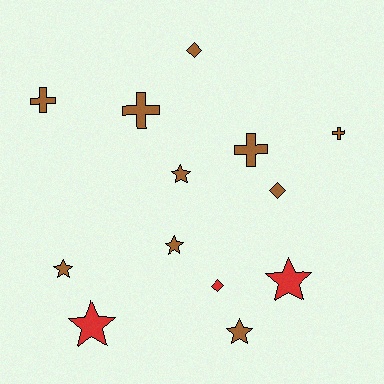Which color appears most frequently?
Brown, with 10 objects.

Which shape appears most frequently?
Star, with 6 objects.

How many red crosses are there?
There are no red crosses.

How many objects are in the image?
There are 13 objects.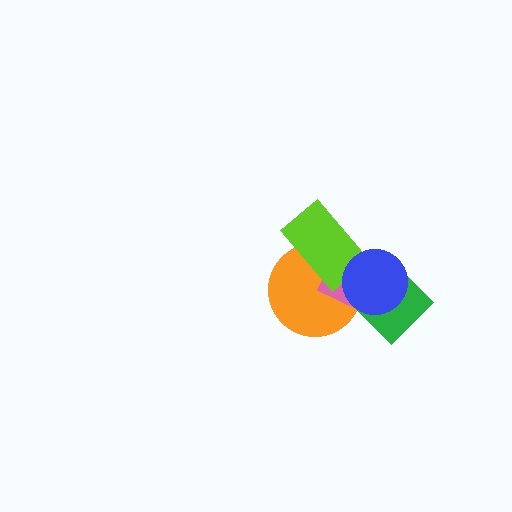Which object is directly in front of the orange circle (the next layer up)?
The pink diamond is directly in front of the orange circle.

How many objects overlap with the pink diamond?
4 objects overlap with the pink diamond.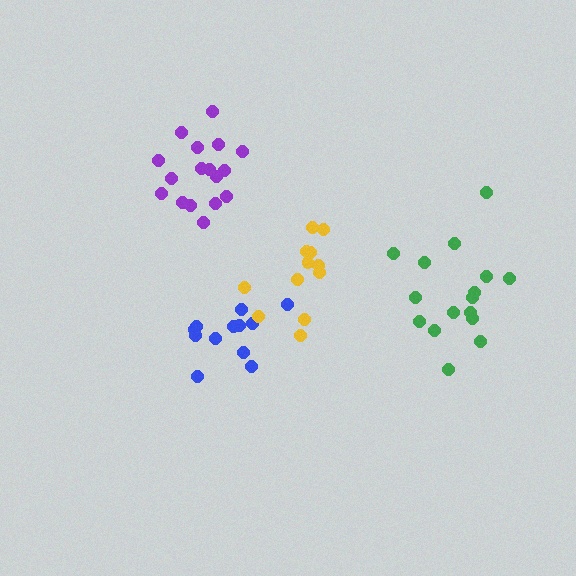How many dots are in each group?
Group 1: 16 dots, Group 2: 12 dots, Group 3: 12 dots, Group 4: 17 dots (57 total).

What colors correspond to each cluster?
The clusters are colored: green, blue, yellow, purple.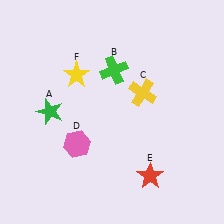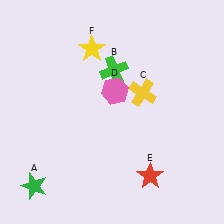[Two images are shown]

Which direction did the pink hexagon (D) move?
The pink hexagon (D) moved up.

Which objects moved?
The objects that moved are: the green star (A), the pink hexagon (D), the yellow star (F).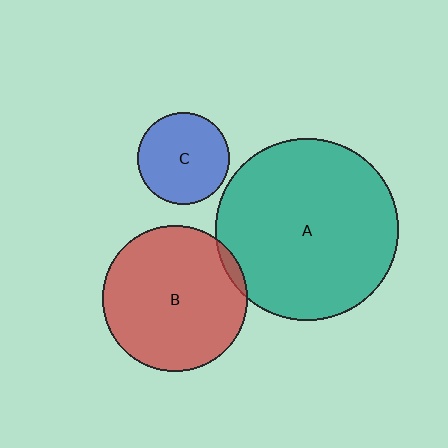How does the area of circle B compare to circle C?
Approximately 2.5 times.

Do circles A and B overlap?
Yes.